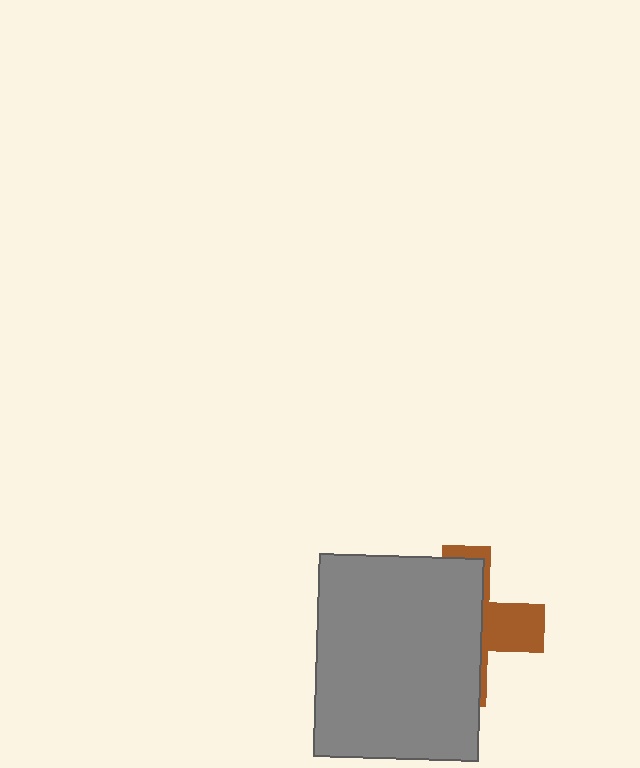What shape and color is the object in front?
The object in front is a gray rectangle.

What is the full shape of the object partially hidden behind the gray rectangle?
The partially hidden object is a brown cross.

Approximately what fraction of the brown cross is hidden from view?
Roughly 68% of the brown cross is hidden behind the gray rectangle.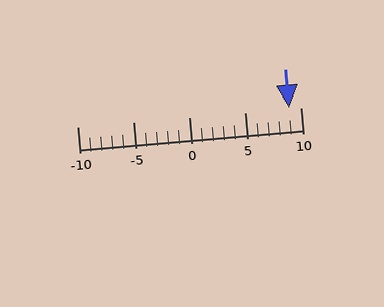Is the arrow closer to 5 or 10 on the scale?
The arrow is closer to 10.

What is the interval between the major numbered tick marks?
The major tick marks are spaced 5 units apart.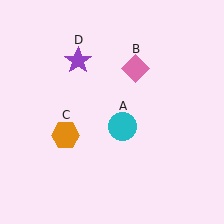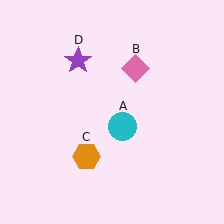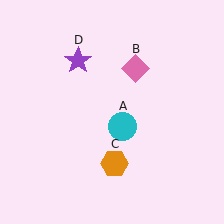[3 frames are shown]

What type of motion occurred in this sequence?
The orange hexagon (object C) rotated counterclockwise around the center of the scene.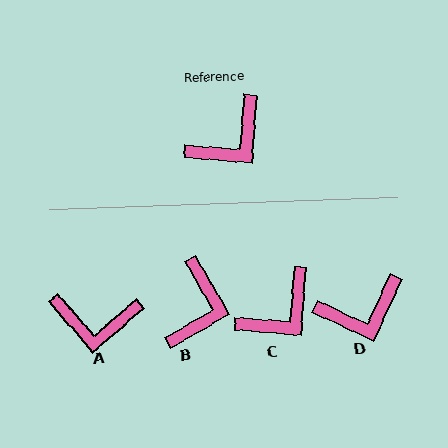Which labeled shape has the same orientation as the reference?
C.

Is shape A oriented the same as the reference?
No, it is off by about 45 degrees.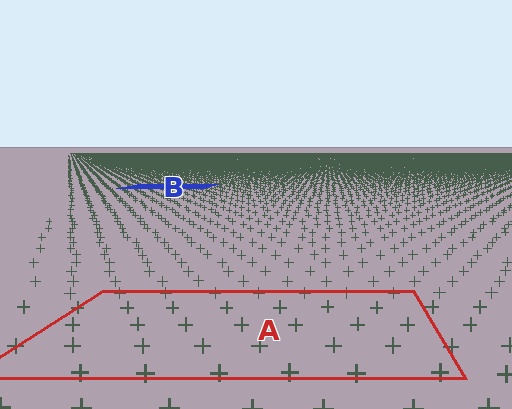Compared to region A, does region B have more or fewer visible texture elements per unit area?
Region B has more texture elements per unit area — they are packed more densely because it is farther away.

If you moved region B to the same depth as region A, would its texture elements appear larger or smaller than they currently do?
They would appear larger. At a closer depth, the same texture elements are projected at a bigger on-screen size.